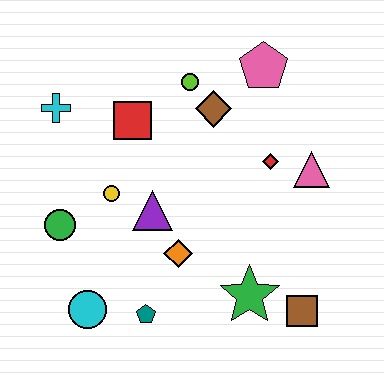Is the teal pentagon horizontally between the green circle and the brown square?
Yes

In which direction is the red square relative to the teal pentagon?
The red square is above the teal pentagon.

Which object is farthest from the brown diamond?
The cyan circle is farthest from the brown diamond.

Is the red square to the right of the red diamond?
No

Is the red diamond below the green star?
No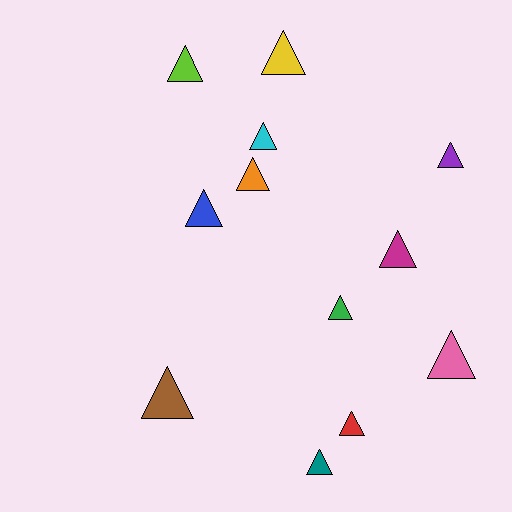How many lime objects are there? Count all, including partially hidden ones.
There is 1 lime object.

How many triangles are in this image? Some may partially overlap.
There are 12 triangles.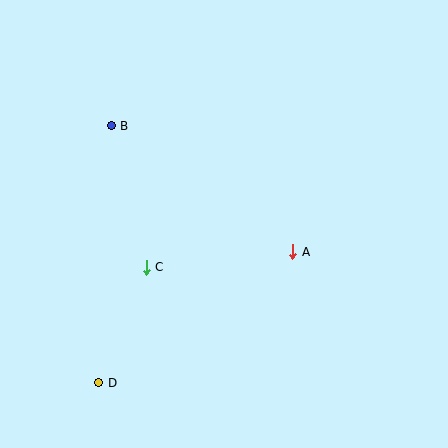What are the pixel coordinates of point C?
Point C is at (146, 267).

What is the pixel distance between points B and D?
The distance between B and D is 257 pixels.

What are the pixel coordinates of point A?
Point A is at (292, 252).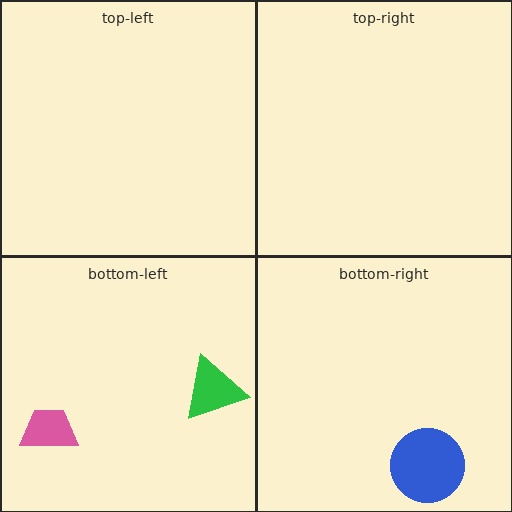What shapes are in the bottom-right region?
The blue circle.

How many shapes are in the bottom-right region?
1.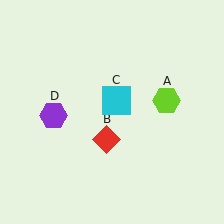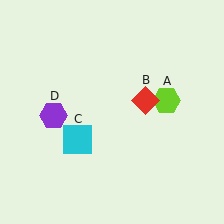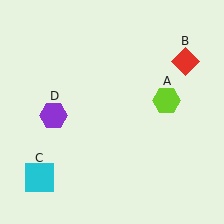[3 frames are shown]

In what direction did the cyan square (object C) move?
The cyan square (object C) moved down and to the left.